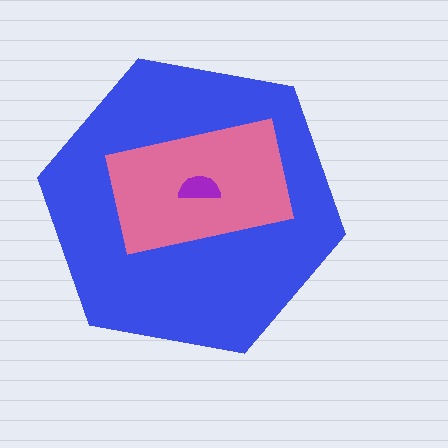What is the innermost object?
The purple semicircle.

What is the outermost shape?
The blue hexagon.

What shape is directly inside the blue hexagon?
The pink rectangle.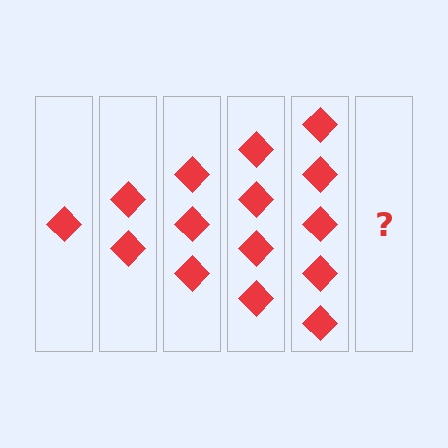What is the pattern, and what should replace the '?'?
The pattern is that each step adds one more diamond. The '?' should be 6 diamonds.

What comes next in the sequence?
The next element should be 6 diamonds.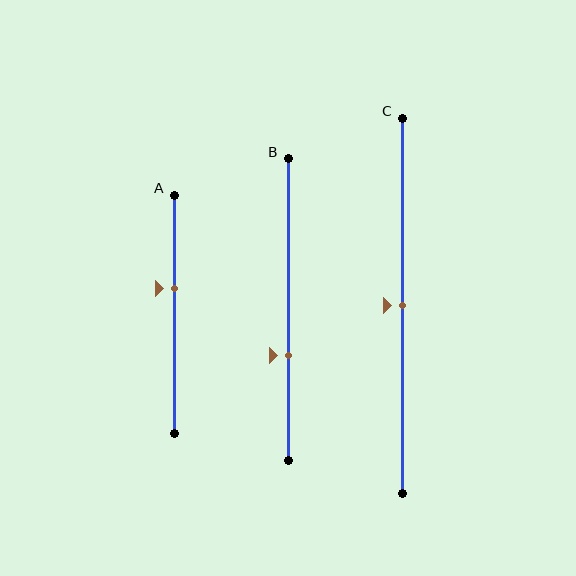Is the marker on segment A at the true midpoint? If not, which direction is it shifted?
No, the marker on segment A is shifted upward by about 11% of the segment length.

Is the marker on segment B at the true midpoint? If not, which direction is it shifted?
No, the marker on segment B is shifted downward by about 15% of the segment length.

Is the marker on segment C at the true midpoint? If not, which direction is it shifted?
Yes, the marker on segment C is at the true midpoint.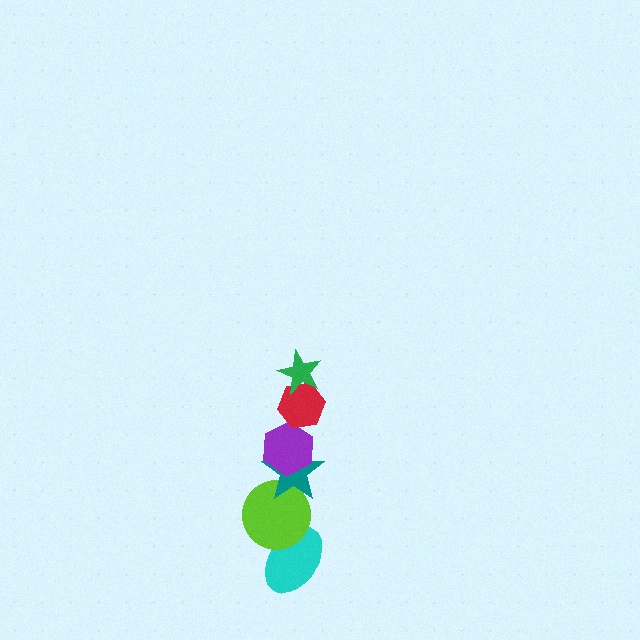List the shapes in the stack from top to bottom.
From top to bottom: the green star, the red hexagon, the purple hexagon, the teal star, the lime circle, the cyan ellipse.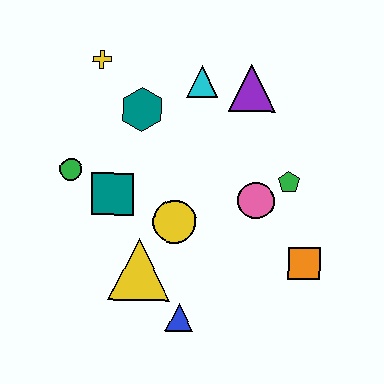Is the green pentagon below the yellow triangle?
No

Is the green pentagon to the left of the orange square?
Yes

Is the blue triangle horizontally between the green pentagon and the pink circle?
No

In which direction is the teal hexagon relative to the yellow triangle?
The teal hexagon is above the yellow triangle.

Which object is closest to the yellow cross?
The teal hexagon is closest to the yellow cross.